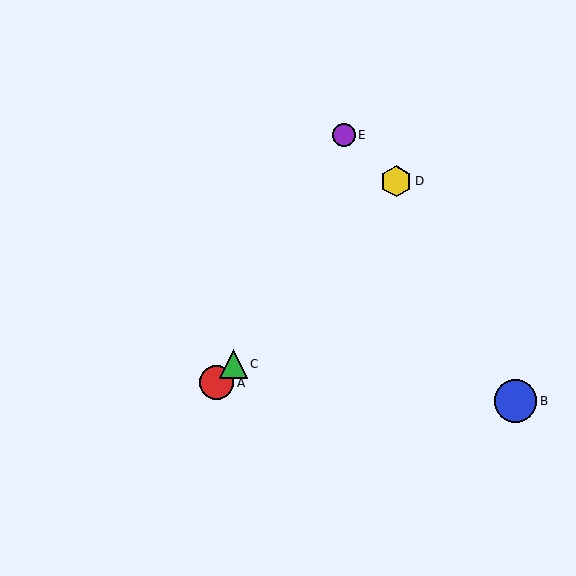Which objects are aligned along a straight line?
Objects A, C, D are aligned along a straight line.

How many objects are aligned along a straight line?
3 objects (A, C, D) are aligned along a straight line.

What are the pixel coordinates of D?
Object D is at (396, 181).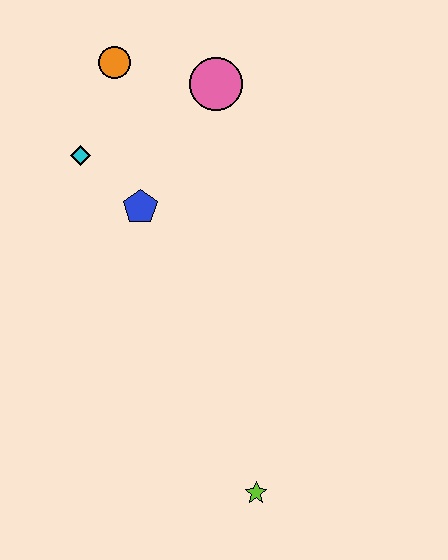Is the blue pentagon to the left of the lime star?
Yes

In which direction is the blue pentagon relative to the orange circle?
The blue pentagon is below the orange circle.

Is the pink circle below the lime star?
No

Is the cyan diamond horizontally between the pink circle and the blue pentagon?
No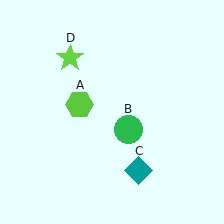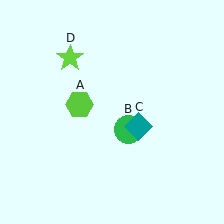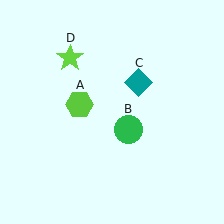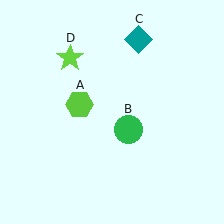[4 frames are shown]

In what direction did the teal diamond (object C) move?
The teal diamond (object C) moved up.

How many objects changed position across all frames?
1 object changed position: teal diamond (object C).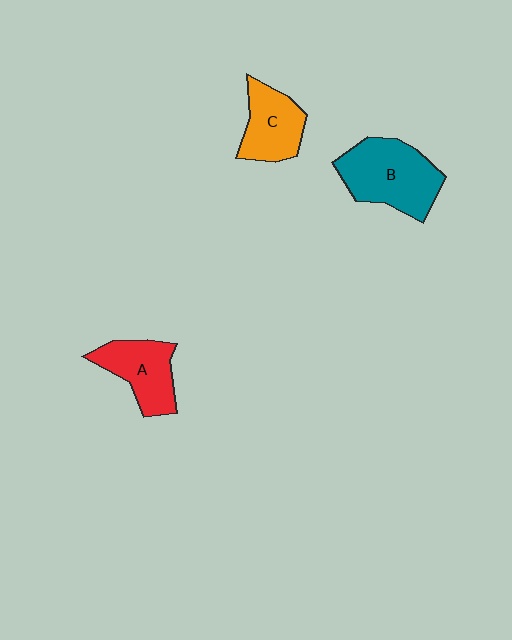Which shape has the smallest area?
Shape C (orange).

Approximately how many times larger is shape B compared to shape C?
Approximately 1.5 times.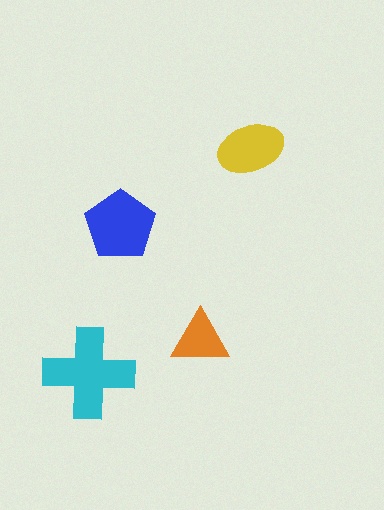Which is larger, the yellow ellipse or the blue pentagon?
The blue pentagon.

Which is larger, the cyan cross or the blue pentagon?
The cyan cross.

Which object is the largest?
The cyan cross.